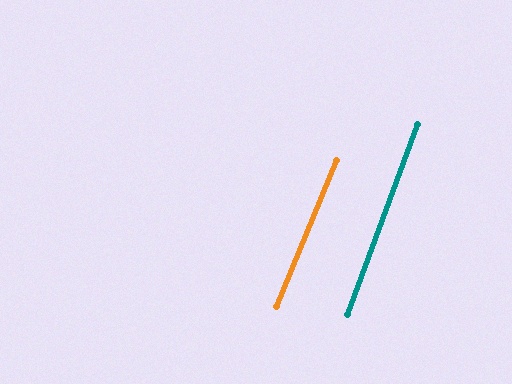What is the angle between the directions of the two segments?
Approximately 2 degrees.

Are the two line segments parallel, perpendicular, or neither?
Parallel — their directions differ by only 1.9°.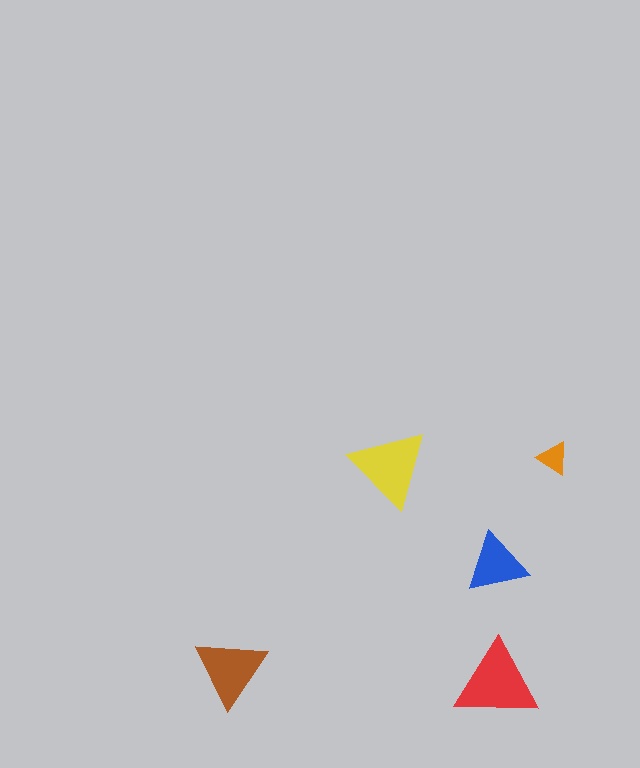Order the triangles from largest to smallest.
the red one, the yellow one, the brown one, the blue one, the orange one.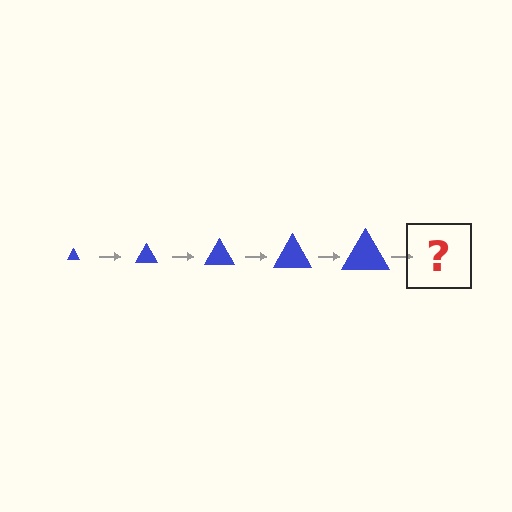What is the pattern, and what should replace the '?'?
The pattern is that the triangle gets progressively larger each step. The '?' should be a blue triangle, larger than the previous one.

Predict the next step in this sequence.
The next step is a blue triangle, larger than the previous one.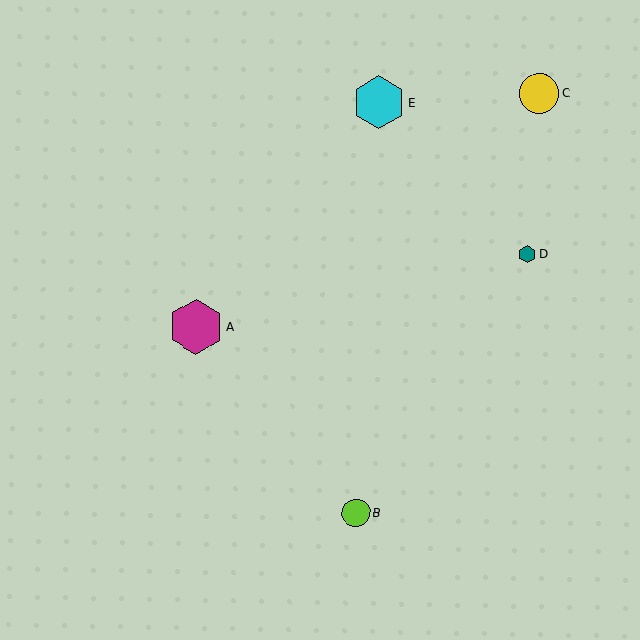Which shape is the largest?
The magenta hexagon (labeled A) is the largest.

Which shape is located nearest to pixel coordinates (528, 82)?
The yellow circle (labeled C) at (539, 93) is nearest to that location.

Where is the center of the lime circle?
The center of the lime circle is at (356, 513).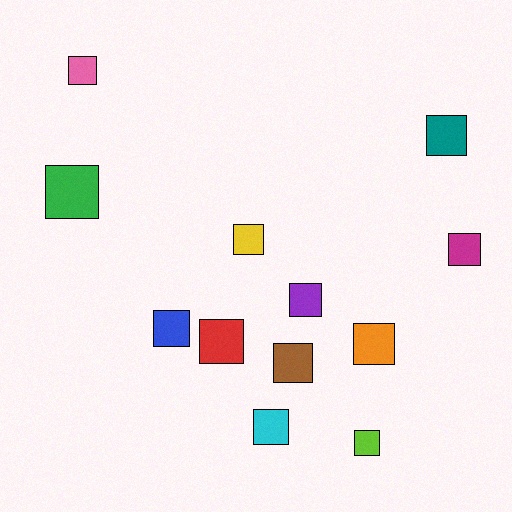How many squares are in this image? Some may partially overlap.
There are 12 squares.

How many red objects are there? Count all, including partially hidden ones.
There is 1 red object.